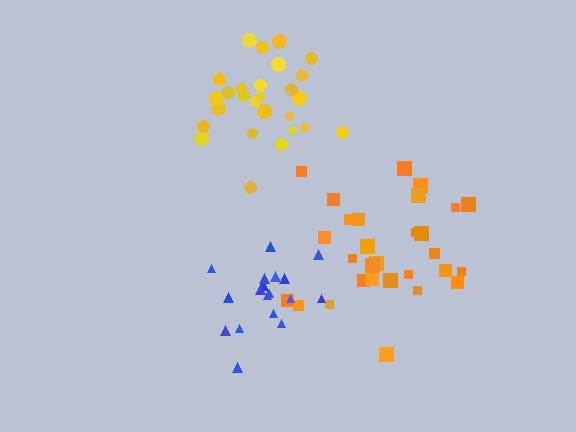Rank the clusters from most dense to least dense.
yellow, blue, orange.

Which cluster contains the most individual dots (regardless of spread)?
Orange (30).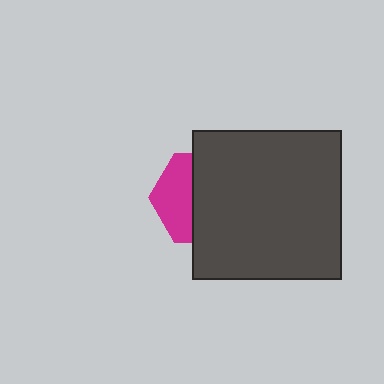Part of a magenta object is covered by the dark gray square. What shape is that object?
It is a hexagon.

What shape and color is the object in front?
The object in front is a dark gray square.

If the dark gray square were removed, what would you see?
You would see the complete magenta hexagon.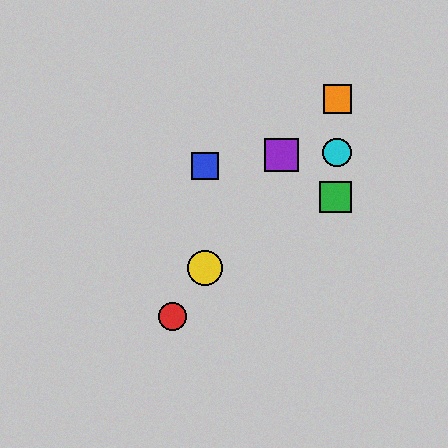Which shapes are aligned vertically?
The blue square, the yellow circle are aligned vertically.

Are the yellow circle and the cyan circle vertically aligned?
No, the yellow circle is at x≈205 and the cyan circle is at x≈337.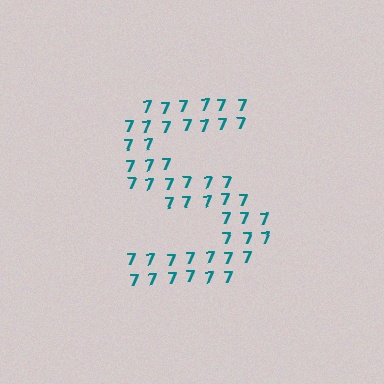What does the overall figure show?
The overall figure shows the letter S.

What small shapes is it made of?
It is made of small digit 7's.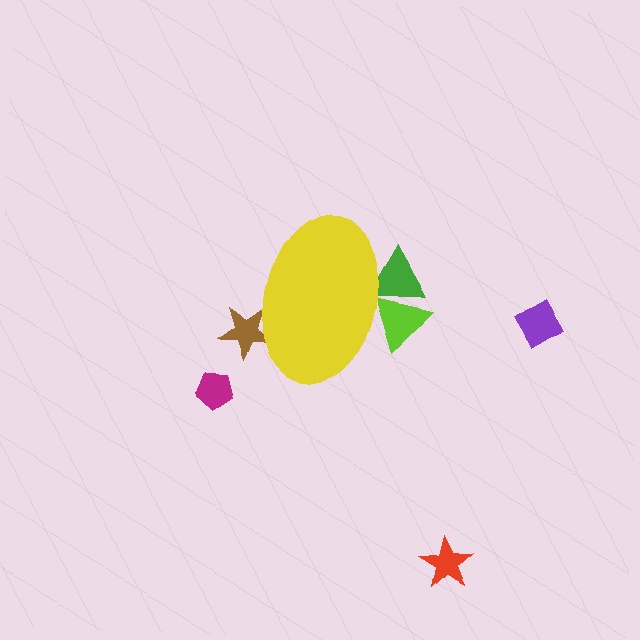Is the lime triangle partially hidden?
Yes, the lime triangle is partially hidden behind the yellow ellipse.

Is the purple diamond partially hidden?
No, the purple diamond is fully visible.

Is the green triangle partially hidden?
Yes, the green triangle is partially hidden behind the yellow ellipse.